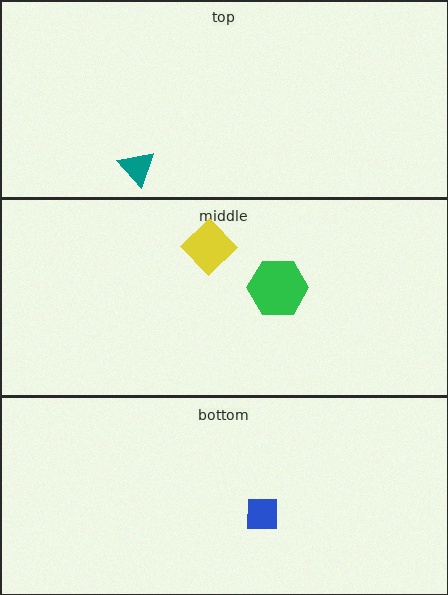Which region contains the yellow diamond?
The middle region.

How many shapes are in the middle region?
2.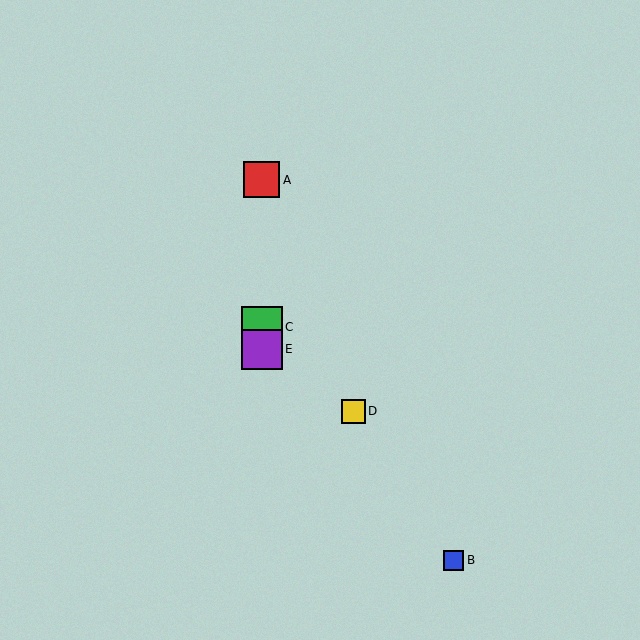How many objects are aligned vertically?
3 objects (A, C, E) are aligned vertically.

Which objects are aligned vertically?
Objects A, C, E are aligned vertically.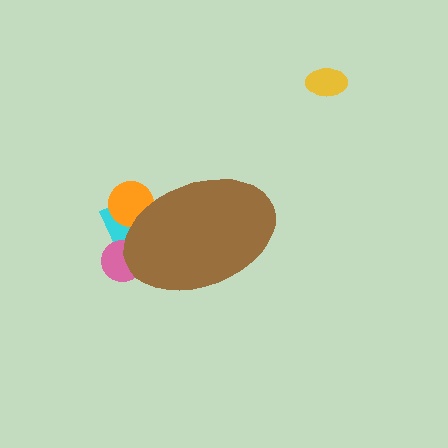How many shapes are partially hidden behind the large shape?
3 shapes are partially hidden.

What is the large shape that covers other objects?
A brown ellipse.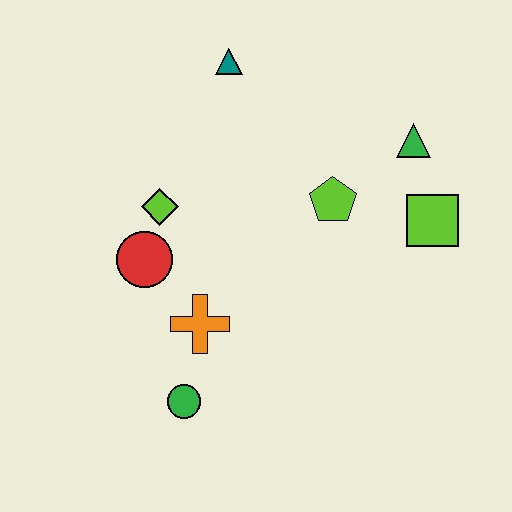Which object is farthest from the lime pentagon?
The green circle is farthest from the lime pentagon.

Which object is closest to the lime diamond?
The red circle is closest to the lime diamond.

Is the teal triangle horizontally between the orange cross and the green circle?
No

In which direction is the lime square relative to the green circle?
The lime square is to the right of the green circle.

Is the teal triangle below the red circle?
No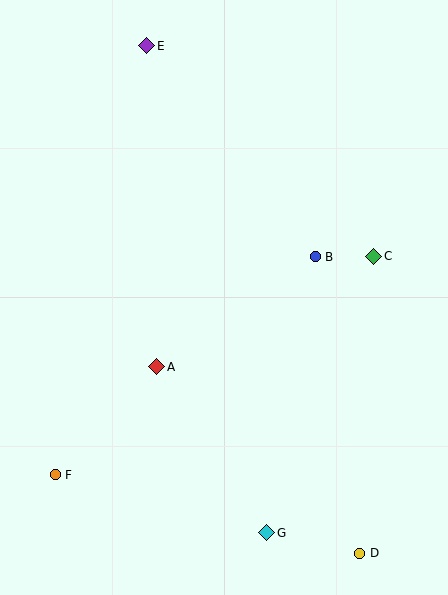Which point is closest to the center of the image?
Point A at (157, 367) is closest to the center.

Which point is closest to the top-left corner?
Point E is closest to the top-left corner.